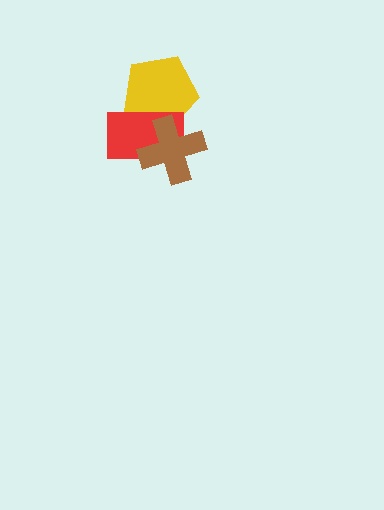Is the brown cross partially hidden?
No, no other shape covers it.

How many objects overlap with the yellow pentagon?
2 objects overlap with the yellow pentagon.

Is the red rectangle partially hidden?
Yes, it is partially covered by another shape.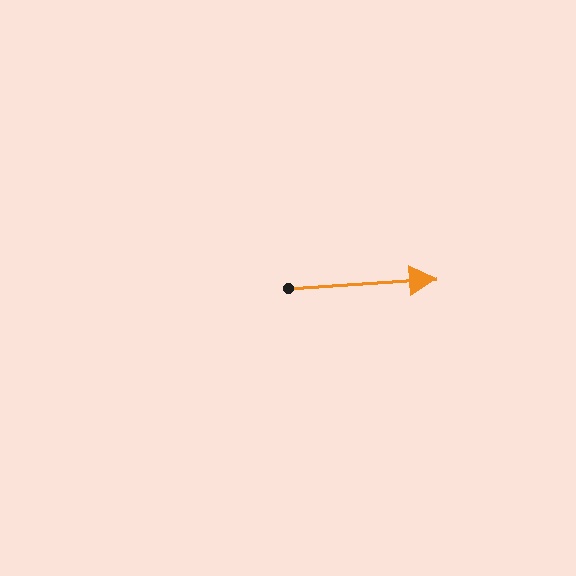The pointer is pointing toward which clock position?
Roughly 3 o'clock.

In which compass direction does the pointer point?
East.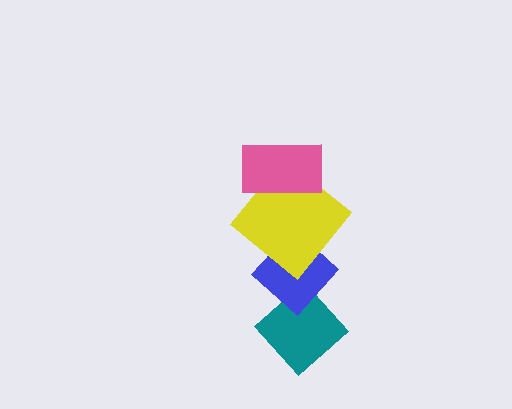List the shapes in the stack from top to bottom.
From top to bottom: the pink rectangle, the yellow diamond, the blue diamond, the teal diamond.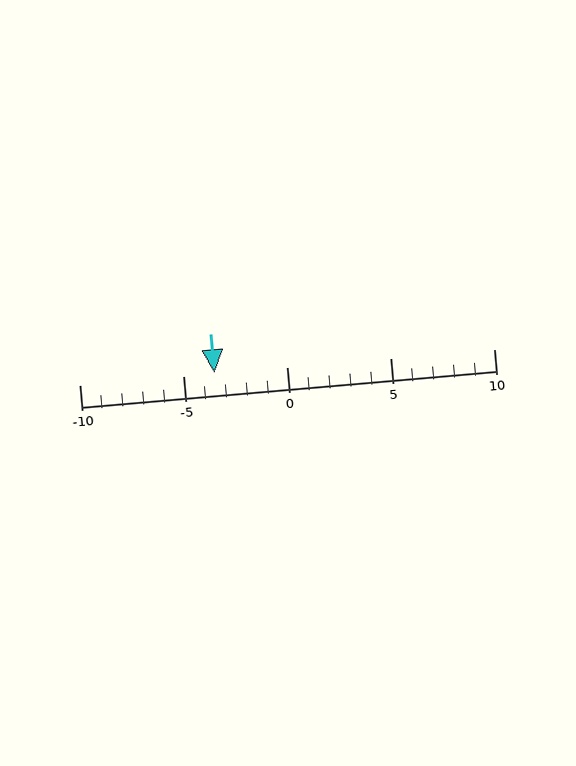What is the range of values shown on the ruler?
The ruler shows values from -10 to 10.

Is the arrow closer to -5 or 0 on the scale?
The arrow is closer to -5.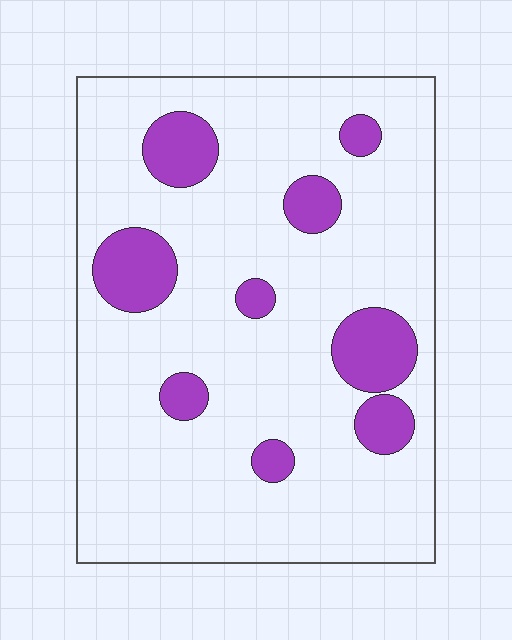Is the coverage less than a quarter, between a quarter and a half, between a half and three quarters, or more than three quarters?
Less than a quarter.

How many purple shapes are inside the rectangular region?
9.